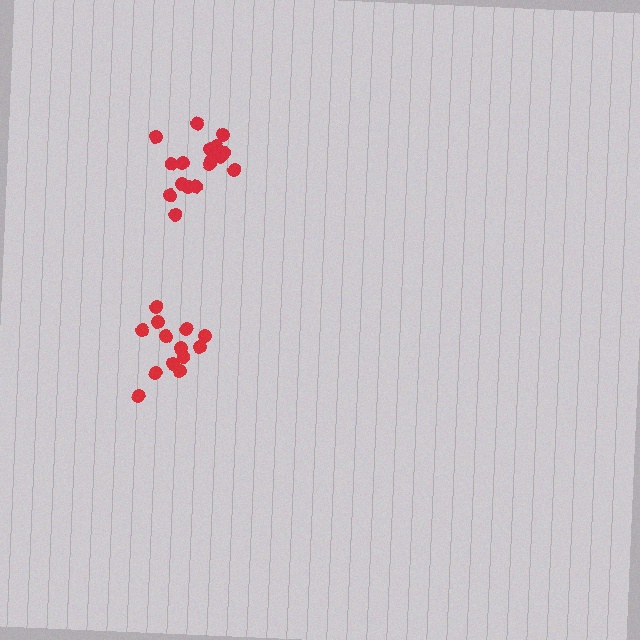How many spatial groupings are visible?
There are 2 spatial groupings.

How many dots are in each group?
Group 1: 13 dots, Group 2: 18 dots (31 total).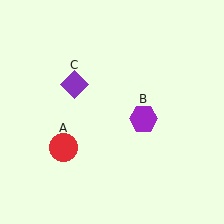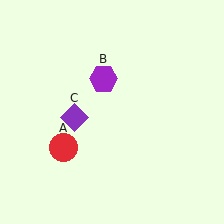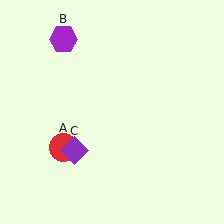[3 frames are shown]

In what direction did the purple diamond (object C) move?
The purple diamond (object C) moved down.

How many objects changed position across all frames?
2 objects changed position: purple hexagon (object B), purple diamond (object C).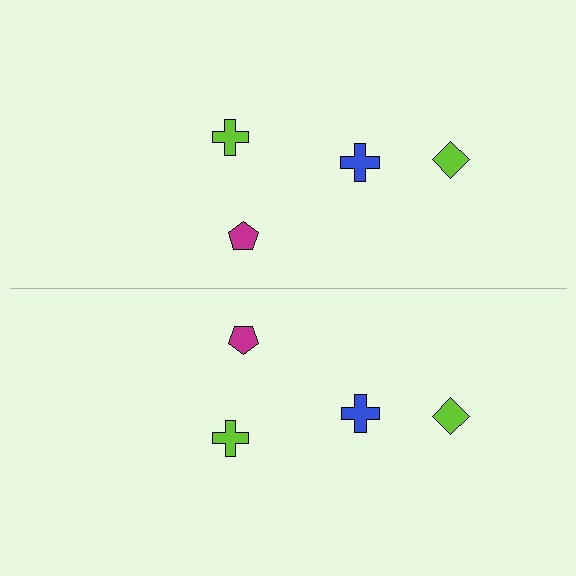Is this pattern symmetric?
Yes, this pattern has bilateral (reflection) symmetry.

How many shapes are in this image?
There are 8 shapes in this image.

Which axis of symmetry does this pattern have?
The pattern has a horizontal axis of symmetry running through the center of the image.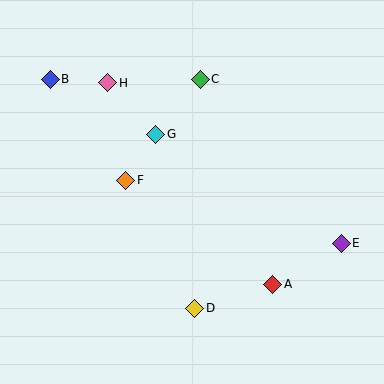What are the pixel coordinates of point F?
Point F is at (126, 180).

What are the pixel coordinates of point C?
Point C is at (200, 79).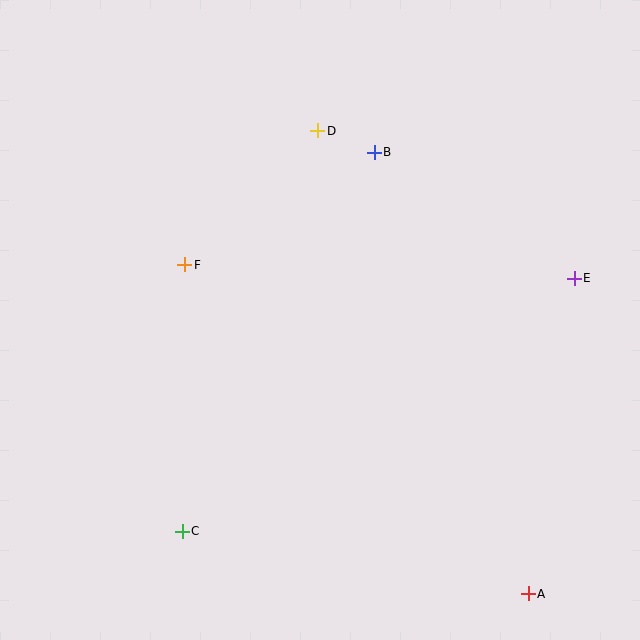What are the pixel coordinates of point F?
Point F is at (185, 265).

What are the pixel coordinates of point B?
Point B is at (374, 152).